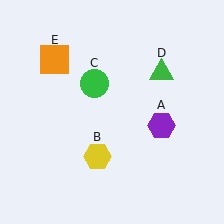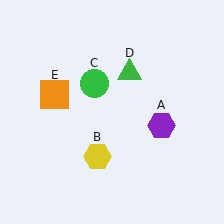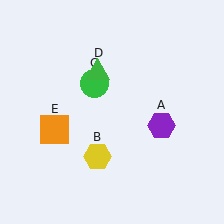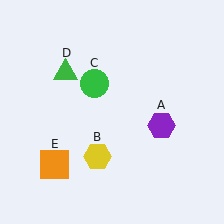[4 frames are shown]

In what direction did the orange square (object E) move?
The orange square (object E) moved down.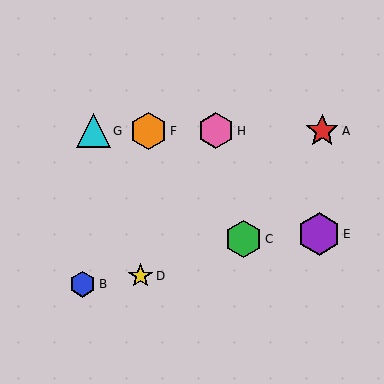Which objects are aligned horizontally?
Objects A, F, G, H are aligned horizontally.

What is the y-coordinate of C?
Object C is at y≈239.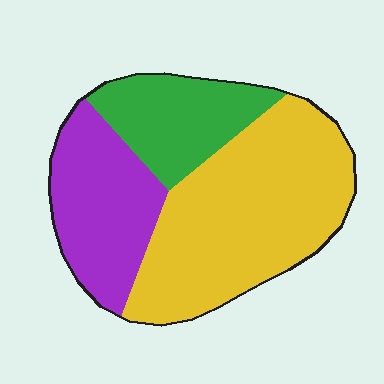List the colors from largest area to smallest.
From largest to smallest: yellow, purple, green.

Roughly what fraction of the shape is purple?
Purple covers roughly 25% of the shape.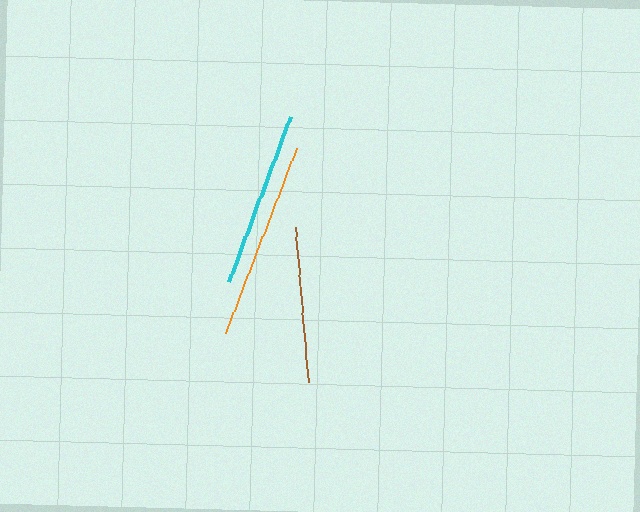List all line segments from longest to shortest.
From longest to shortest: orange, cyan, brown.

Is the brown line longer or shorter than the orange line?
The orange line is longer than the brown line.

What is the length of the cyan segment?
The cyan segment is approximately 176 pixels long.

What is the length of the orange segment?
The orange segment is approximately 197 pixels long.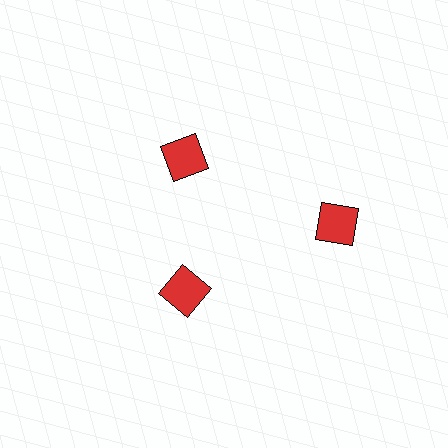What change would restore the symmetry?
The symmetry would be restored by moving it inward, back onto the ring so that all 3 squares sit at equal angles and equal distance from the center.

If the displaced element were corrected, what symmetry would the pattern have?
It would have 3-fold rotational symmetry — the pattern would map onto itself every 120 degrees.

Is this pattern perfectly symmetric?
No. The 3 red squares are arranged in a ring, but one element near the 3 o'clock position is pushed outward from the center, breaking the 3-fold rotational symmetry.